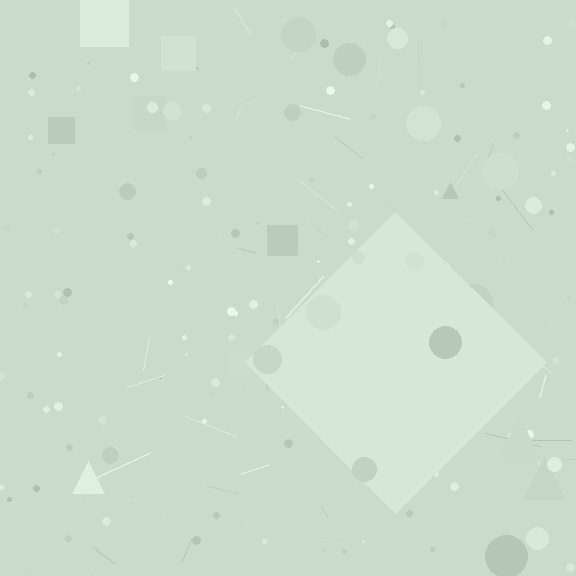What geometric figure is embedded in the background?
A diamond is embedded in the background.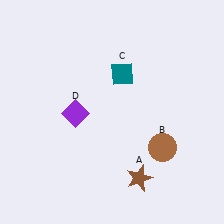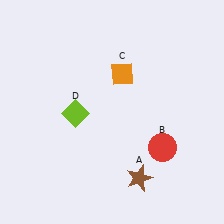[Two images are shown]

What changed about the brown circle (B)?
In Image 1, B is brown. In Image 2, it changed to red.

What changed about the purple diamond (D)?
In Image 1, D is purple. In Image 2, it changed to lime.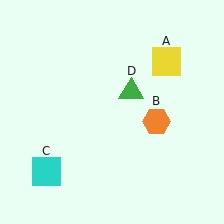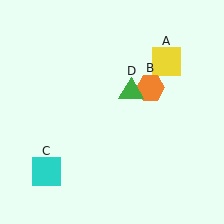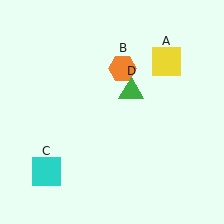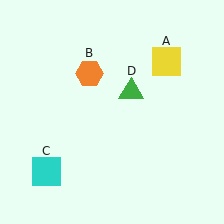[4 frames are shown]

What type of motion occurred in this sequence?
The orange hexagon (object B) rotated counterclockwise around the center of the scene.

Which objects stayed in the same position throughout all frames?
Yellow square (object A) and cyan square (object C) and green triangle (object D) remained stationary.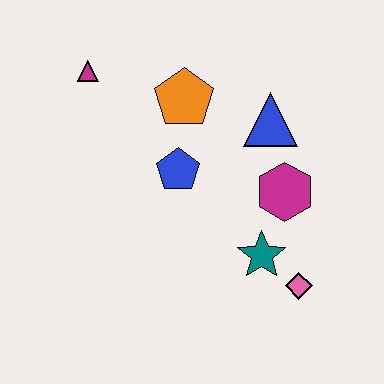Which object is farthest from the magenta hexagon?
The magenta triangle is farthest from the magenta hexagon.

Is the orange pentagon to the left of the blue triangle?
Yes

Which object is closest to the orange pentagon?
The blue pentagon is closest to the orange pentagon.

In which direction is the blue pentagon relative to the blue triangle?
The blue pentagon is to the left of the blue triangle.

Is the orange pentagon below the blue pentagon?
No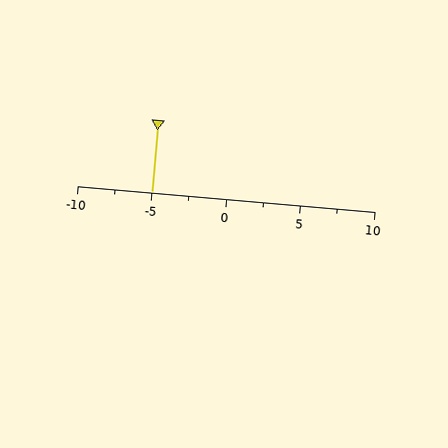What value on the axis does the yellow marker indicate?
The marker indicates approximately -5.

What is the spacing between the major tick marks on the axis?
The major ticks are spaced 5 apart.